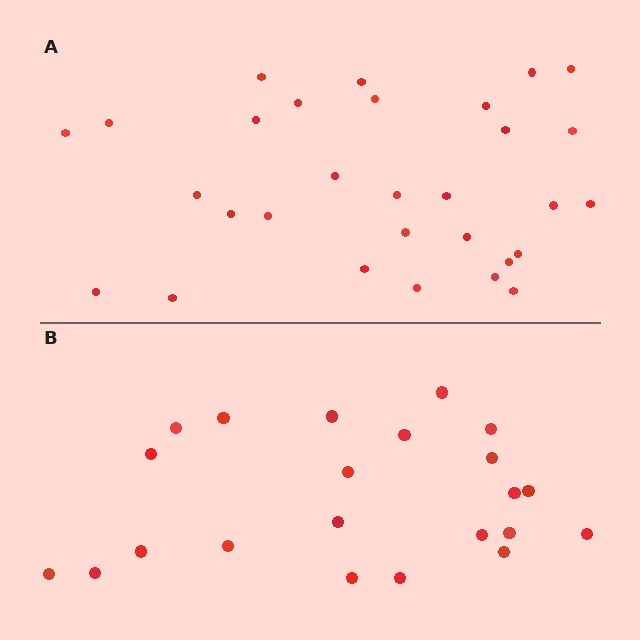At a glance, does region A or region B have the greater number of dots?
Region A (the top region) has more dots.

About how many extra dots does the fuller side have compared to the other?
Region A has roughly 8 or so more dots than region B.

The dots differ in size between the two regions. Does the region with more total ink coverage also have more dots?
No. Region B has more total ink coverage because its dots are larger, but region A actually contains more individual dots. Total area can be misleading — the number of items is what matters here.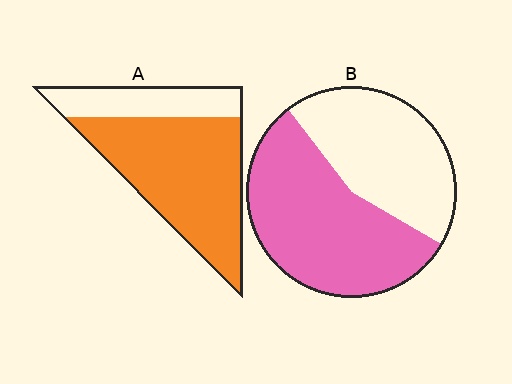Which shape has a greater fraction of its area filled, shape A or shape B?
Shape A.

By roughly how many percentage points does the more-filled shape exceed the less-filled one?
By roughly 15 percentage points (A over B).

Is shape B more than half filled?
Yes.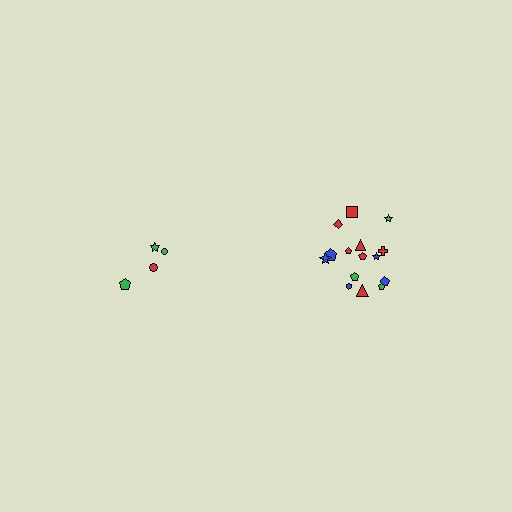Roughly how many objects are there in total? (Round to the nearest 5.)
Roughly 20 objects in total.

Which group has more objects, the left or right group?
The right group.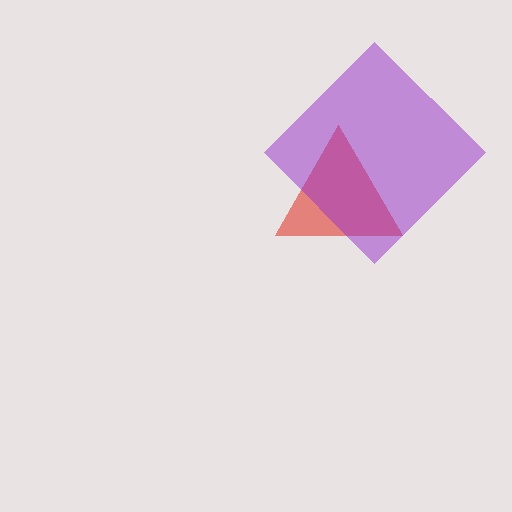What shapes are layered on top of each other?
The layered shapes are: a red triangle, a purple diamond.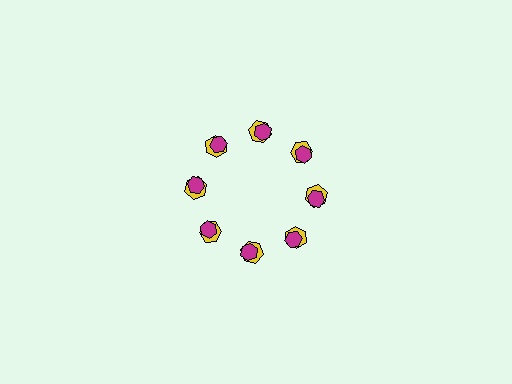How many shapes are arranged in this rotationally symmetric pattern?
There are 16 shapes, arranged in 8 groups of 2.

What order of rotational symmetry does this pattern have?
This pattern has 8-fold rotational symmetry.